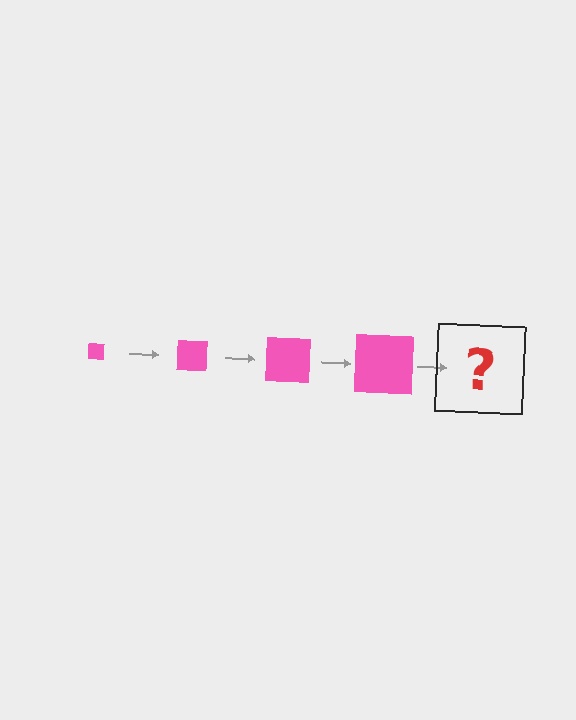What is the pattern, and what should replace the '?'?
The pattern is that the square gets progressively larger each step. The '?' should be a pink square, larger than the previous one.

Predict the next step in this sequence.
The next step is a pink square, larger than the previous one.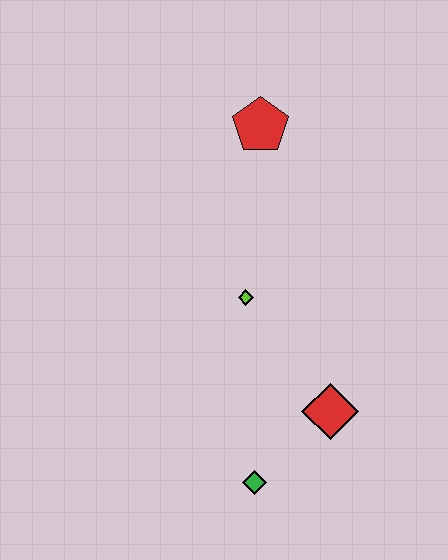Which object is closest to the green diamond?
The red diamond is closest to the green diamond.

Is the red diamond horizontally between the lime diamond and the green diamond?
No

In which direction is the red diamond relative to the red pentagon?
The red diamond is below the red pentagon.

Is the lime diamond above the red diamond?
Yes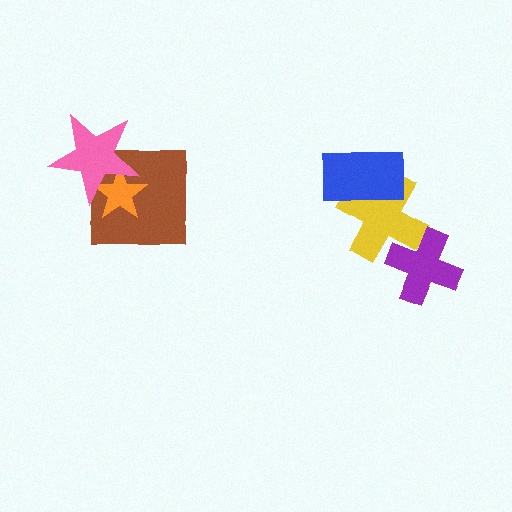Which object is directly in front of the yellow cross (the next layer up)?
The blue rectangle is directly in front of the yellow cross.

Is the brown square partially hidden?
Yes, it is partially covered by another shape.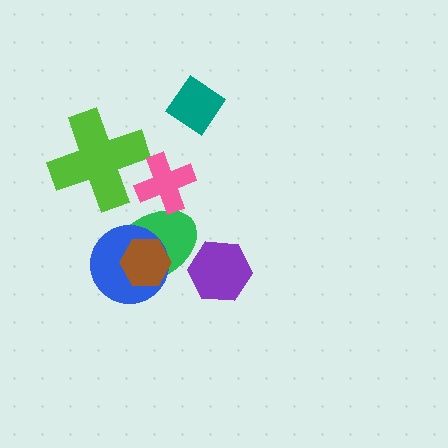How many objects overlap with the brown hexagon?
2 objects overlap with the brown hexagon.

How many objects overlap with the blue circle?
2 objects overlap with the blue circle.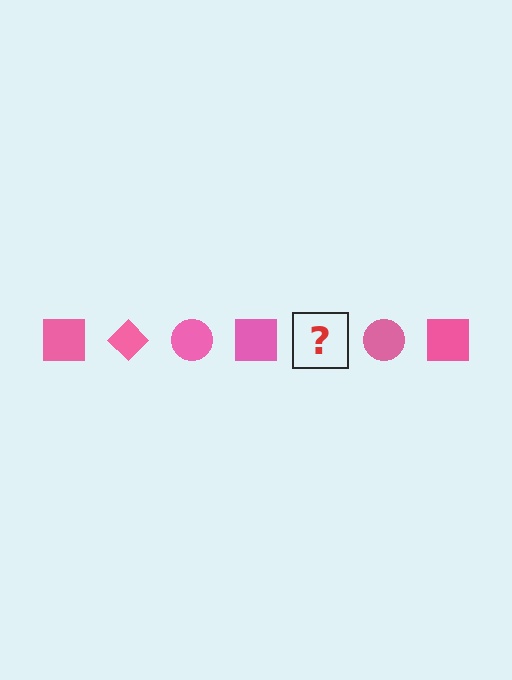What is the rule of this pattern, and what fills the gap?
The rule is that the pattern cycles through square, diamond, circle shapes in pink. The gap should be filled with a pink diamond.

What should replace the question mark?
The question mark should be replaced with a pink diamond.